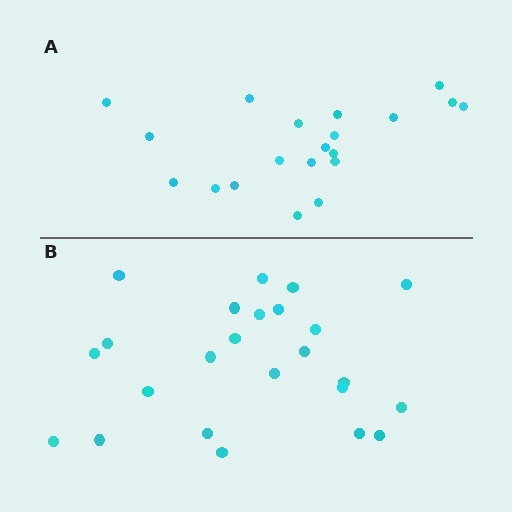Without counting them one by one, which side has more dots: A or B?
Region B (the bottom region) has more dots.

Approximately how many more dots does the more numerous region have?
Region B has about 4 more dots than region A.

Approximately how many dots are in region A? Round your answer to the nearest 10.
About 20 dots.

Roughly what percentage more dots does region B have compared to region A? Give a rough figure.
About 20% more.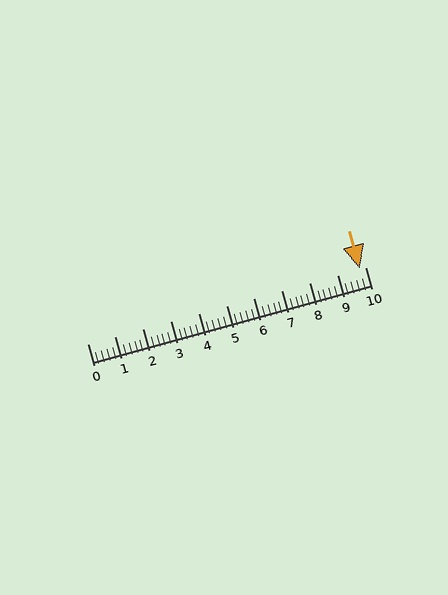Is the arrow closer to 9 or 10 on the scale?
The arrow is closer to 10.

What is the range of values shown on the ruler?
The ruler shows values from 0 to 10.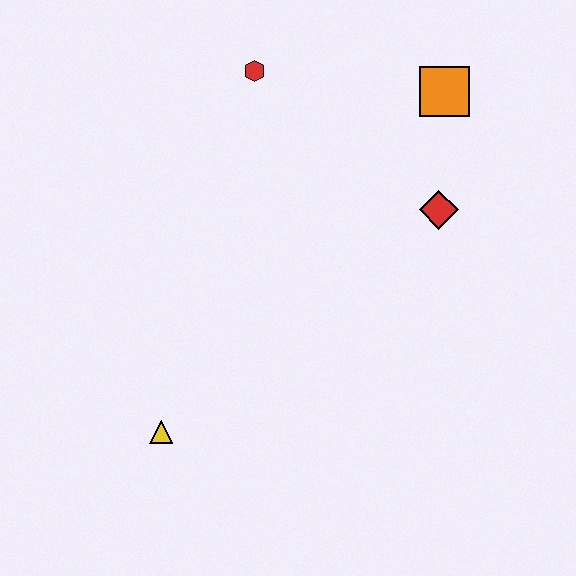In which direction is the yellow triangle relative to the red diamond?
The yellow triangle is to the left of the red diamond.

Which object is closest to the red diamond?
The orange square is closest to the red diamond.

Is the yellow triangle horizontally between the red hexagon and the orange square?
No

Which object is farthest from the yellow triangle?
The orange square is farthest from the yellow triangle.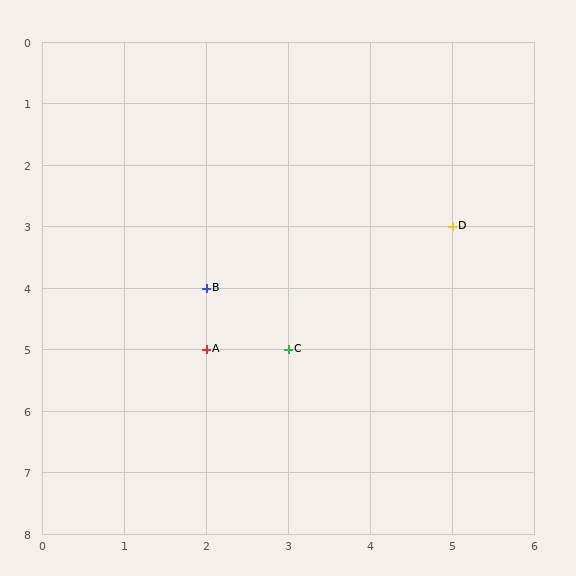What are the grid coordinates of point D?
Point D is at grid coordinates (5, 3).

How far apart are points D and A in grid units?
Points D and A are 3 columns and 2 rows apart (about 3.6 grid units diagonally).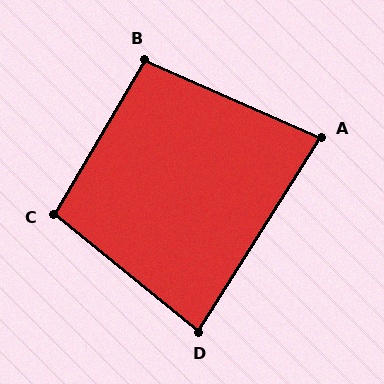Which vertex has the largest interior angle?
C, at approximately 99 degrees.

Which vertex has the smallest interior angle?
A, at approximately 81 degrees.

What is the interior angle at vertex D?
Approximately 83 degrees (acute).